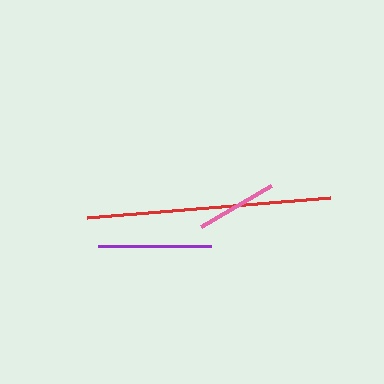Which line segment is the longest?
The red line is the longest at approximately 243 pixels.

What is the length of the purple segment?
The purple segment is approximately 113 pixels long.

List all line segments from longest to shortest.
From longest to shortest: red, purple, pink.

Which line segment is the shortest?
The pink line is the shortest at approximately 81 pixels.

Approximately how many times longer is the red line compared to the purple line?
The red line is approximately 2.2 times the length of the purple line.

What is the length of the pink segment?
The pink segment is approximately 81 pixels long.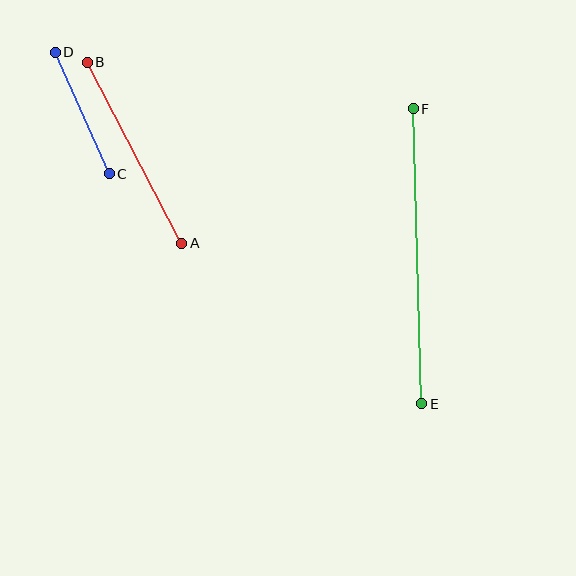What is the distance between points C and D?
The distance is approximately 133 pixels.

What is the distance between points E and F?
The distance is approximately 295 pixels.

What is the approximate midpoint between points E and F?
The midpoint is at approximately (417, 256) pixels.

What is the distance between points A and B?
The distance is approximately 204 pixels.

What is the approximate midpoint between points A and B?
The midpoint is at approximately (134, 153) pixels.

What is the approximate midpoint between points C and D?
The midpoint is at approximately (82, 113) pixels.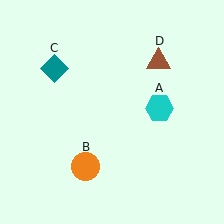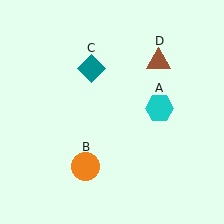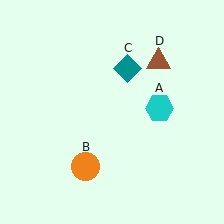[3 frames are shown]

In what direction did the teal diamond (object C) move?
The teal diamond (object C) moved right.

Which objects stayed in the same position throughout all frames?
Cyan hexagon (object A) and orange circle (object B) and brown triangle (object D) remained stationary.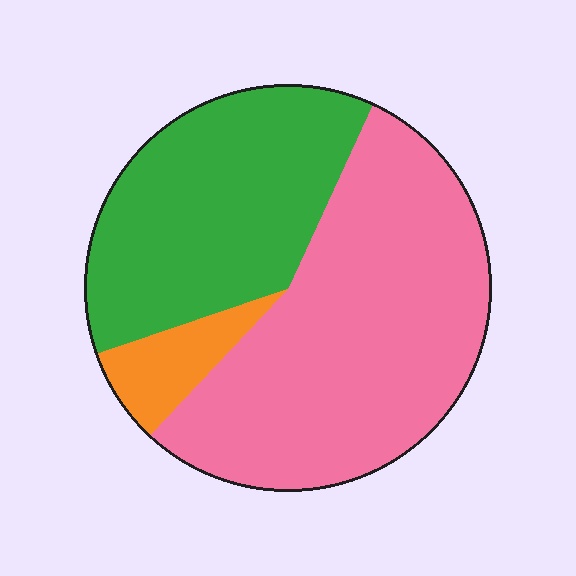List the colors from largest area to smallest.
From largest to smallest: pink, green, orange.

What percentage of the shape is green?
Green takes up about three eighths (3/8) of the shape.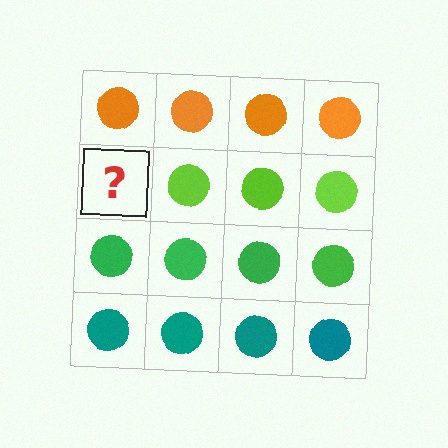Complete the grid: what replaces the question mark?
The question mark should be replaced with a lime circle.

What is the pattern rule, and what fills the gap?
The rule is that each row has a consistent color. The gap should be filled with a lime circle.